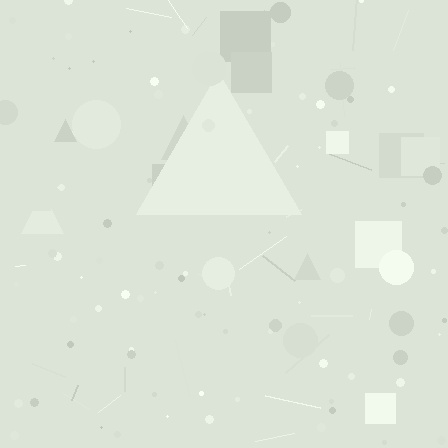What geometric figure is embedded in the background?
A triangle is embedded in the background.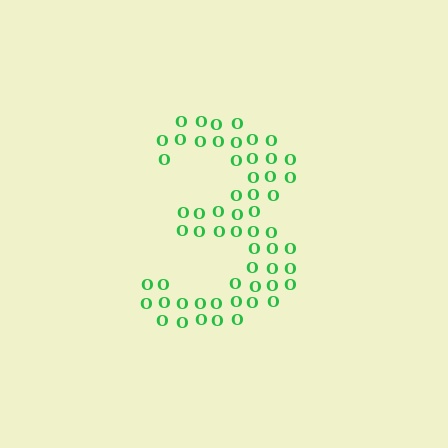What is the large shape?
The large shape is the digit 3.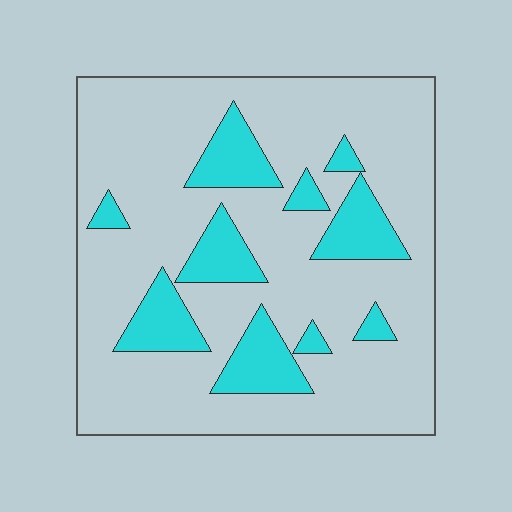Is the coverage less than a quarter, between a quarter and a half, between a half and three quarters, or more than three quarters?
Less than a quarter.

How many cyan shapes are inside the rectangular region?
10.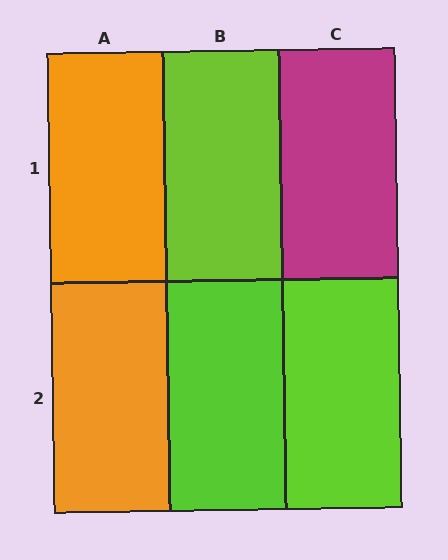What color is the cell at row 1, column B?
Lime.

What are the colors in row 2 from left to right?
Orange, lime, lime.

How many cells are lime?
3 cells are lime.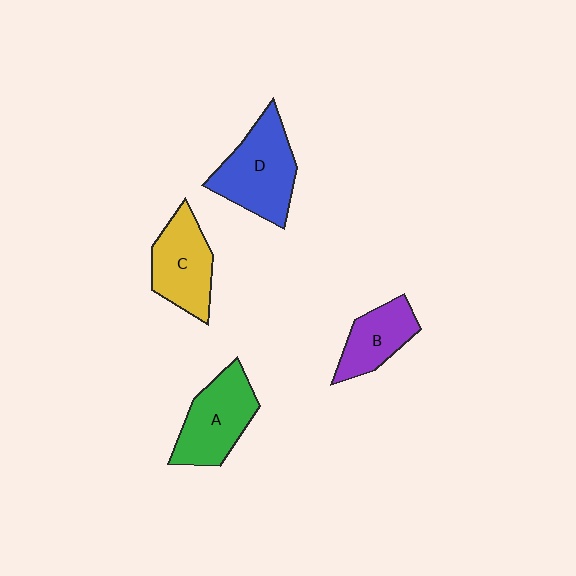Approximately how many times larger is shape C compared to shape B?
Approximately 1.3 times.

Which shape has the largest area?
Shape D (blue).